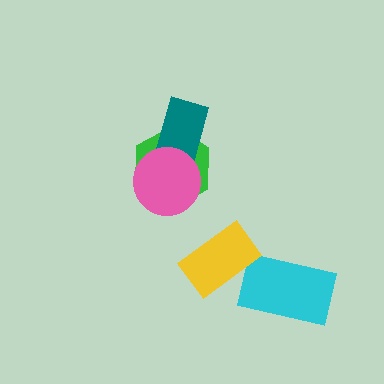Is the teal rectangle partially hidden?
Yes, it is partially covered by another shape.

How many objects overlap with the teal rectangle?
2 objects overlap with the teal rectangle.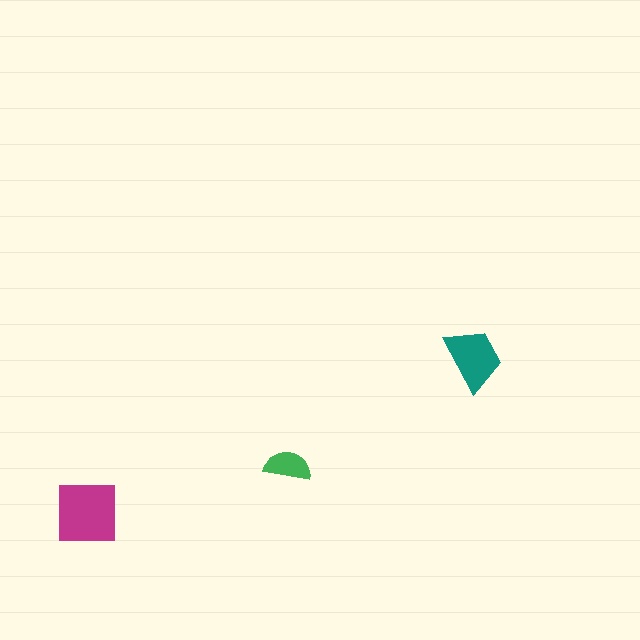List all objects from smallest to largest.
The green semicircle, the teal trapezoid, the magenta square.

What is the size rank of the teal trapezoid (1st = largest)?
2nd.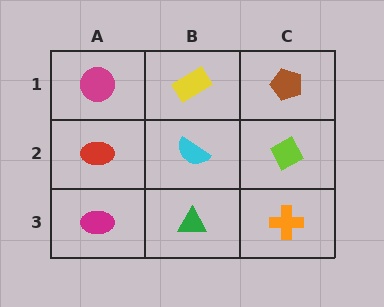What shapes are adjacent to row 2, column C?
A brown pentagon (row 1, column C), an orange cross (row 3, column C), a cyan semicircle (row 2, column B).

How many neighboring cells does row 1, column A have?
2.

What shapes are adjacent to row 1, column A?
A red ellipse (row 2, column A), a yellow rectangle (row 1, column B).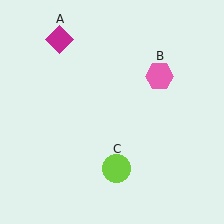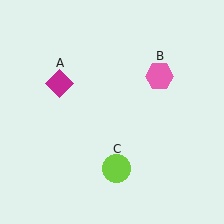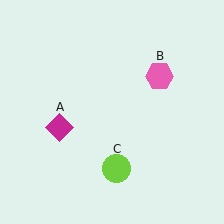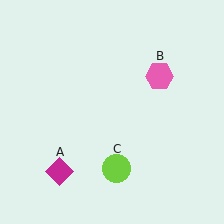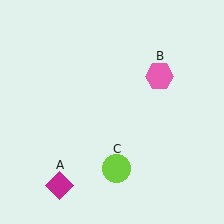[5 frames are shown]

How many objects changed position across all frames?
1 object changed position: magenta diamond (object A).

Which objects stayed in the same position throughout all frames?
Pink hexagon (object B) and lime circle (object C) remained stationary.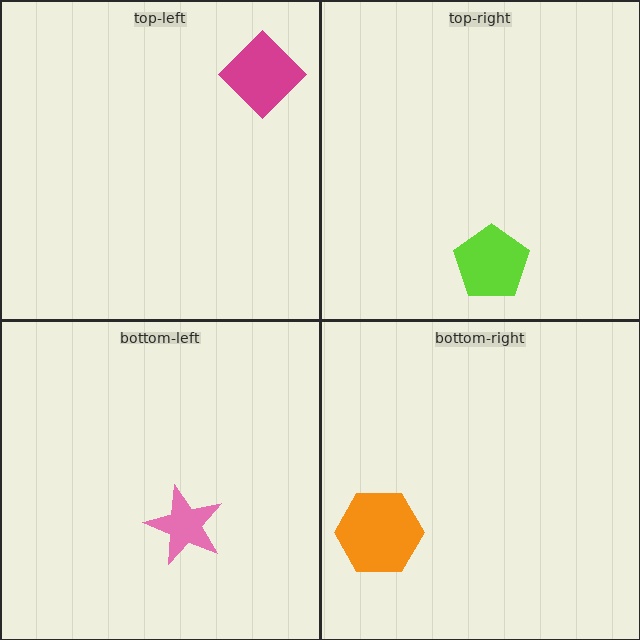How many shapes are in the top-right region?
1.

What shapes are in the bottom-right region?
The orange hexagon.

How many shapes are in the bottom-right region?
1.